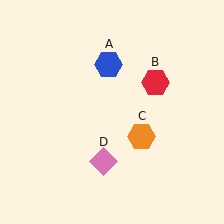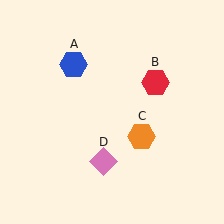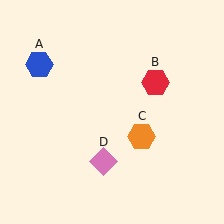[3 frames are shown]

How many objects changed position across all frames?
1 object changed position: blue hexagon (object A).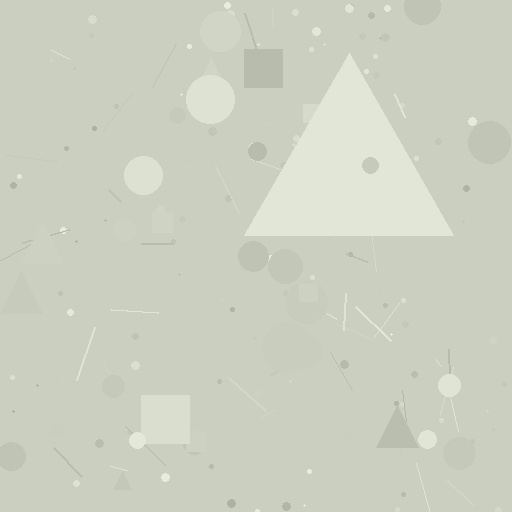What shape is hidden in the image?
A triangle is hidden in the image.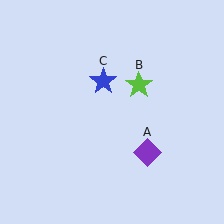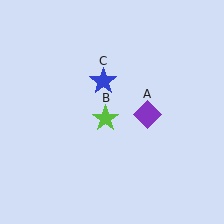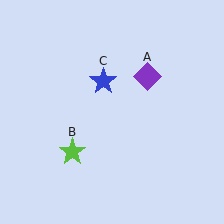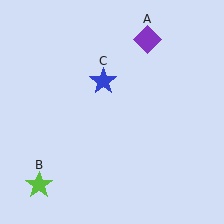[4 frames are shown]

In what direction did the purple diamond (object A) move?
The purple diamond (object A) moved up.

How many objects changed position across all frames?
2 objects changed position: purple diamond (object A), lime star (object B).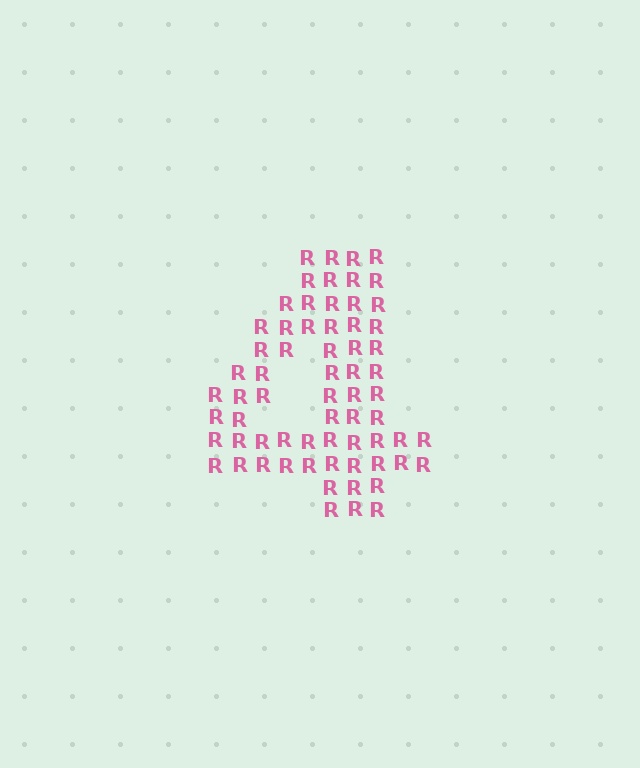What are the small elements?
The small elements are letter R's.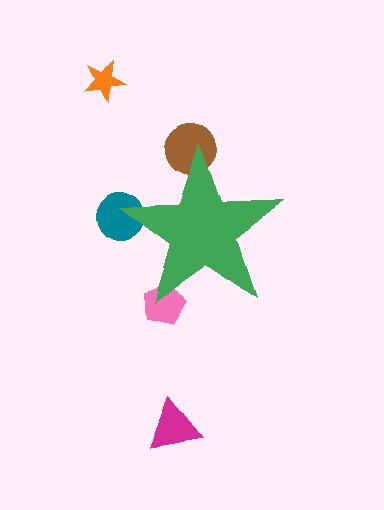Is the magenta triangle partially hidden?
No, the magenta triangle is fully visible.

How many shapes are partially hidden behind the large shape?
3 shapes are partially hidden.